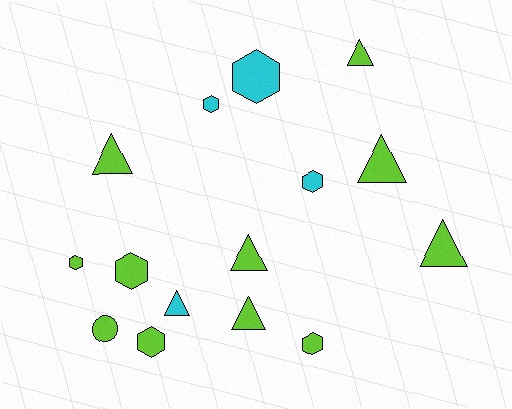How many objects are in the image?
There are 15 objects.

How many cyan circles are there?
There are no cyan circles.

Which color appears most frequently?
Lime, with 11 objects.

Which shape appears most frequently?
Triangle, with 7 objects.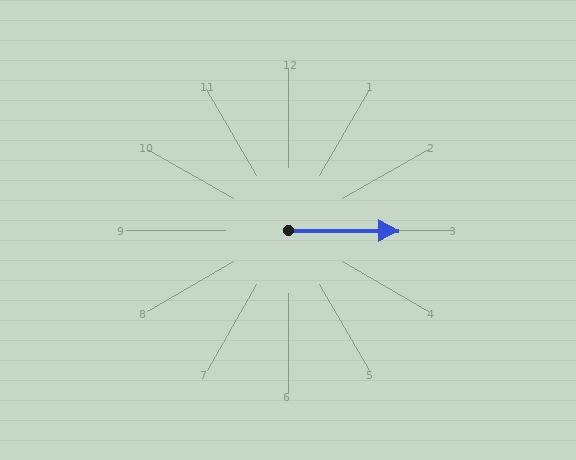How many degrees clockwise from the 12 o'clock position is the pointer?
Approximately 90 degrees.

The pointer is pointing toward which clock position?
Roughly 3 o'clock.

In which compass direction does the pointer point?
East.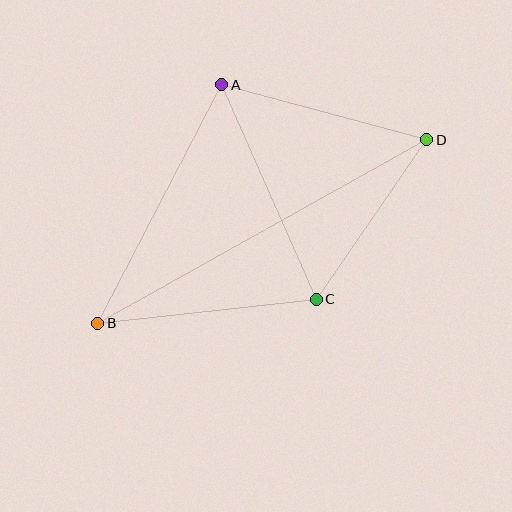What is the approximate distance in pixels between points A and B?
The distance between A and B is approximately 269 pixels.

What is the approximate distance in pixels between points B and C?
The distance between B and C is approximately 220 pixels.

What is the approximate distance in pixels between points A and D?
The distance between A and D is approximately 212 pixels.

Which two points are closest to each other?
Points C and D are closest to each other.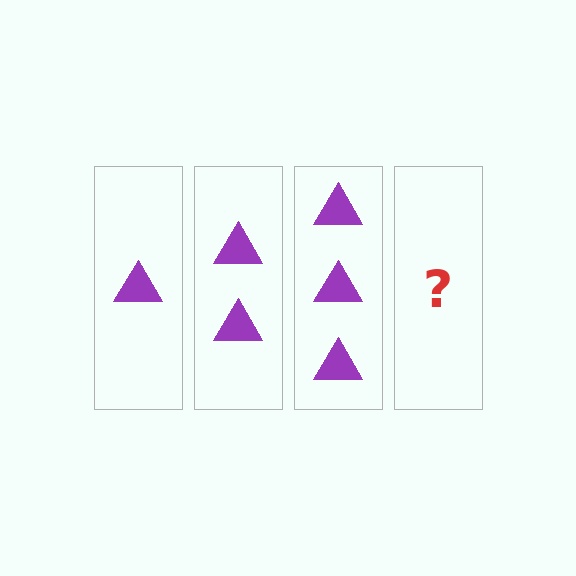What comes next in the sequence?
The next element should be 4 triangles.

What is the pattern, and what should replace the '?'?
The pattern is that each step adds one more triangle. The '?' should be 4 triangles.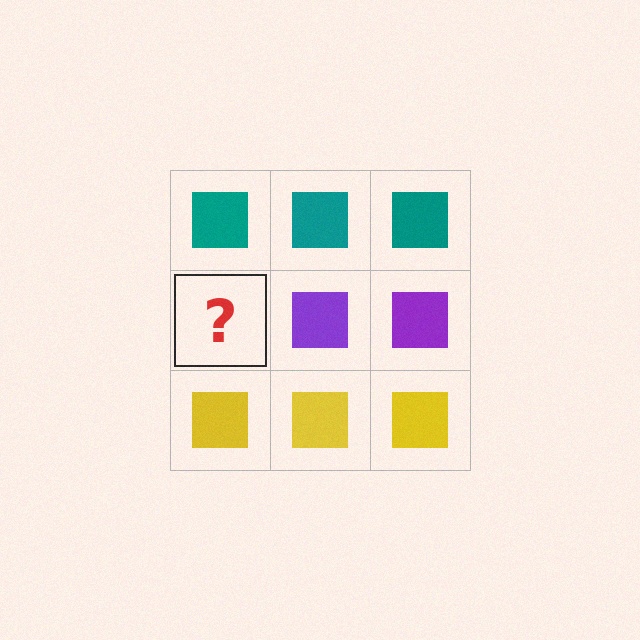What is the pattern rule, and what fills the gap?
The rule is that each row has a consistent color. The gap should be filled with a purple square.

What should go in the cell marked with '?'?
The missing cell should contain a purple square.